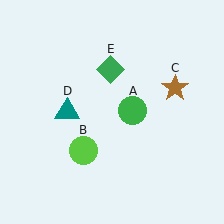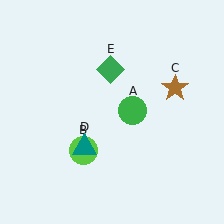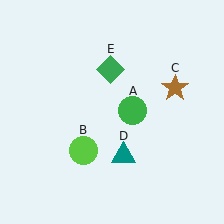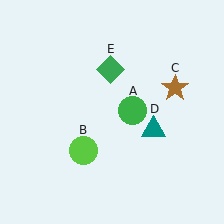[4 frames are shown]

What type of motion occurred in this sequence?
The teal triangle (object D) rotated counterclockwise around the center of the scene.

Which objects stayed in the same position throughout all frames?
Green circle (object A) and lime circle (object B) and brown star (object C) and green diamond (object E) remained stationary.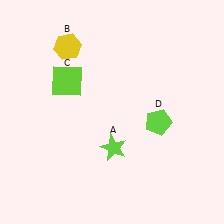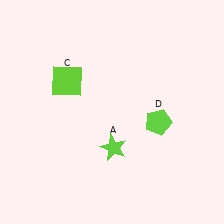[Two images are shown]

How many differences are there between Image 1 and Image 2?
There is 1 difference between the two images.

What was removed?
The yellow hexagon (B) was removed in Image 2.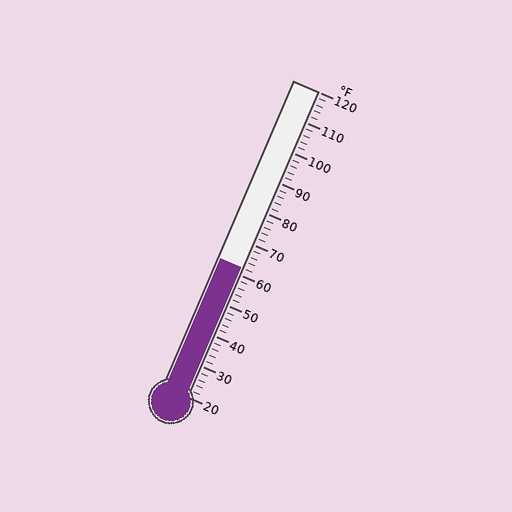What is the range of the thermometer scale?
The thermometer scale ranges from 20°F to 120°F.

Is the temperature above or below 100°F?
The temperature is below 100°F.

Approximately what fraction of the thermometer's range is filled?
The thermometer is filled to approximately 40% of its range.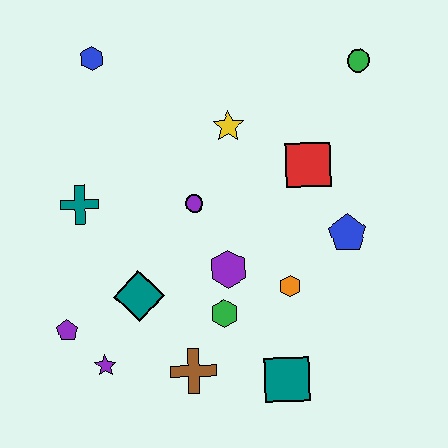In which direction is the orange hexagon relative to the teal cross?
The orange hexagon is to the right of the teal cross.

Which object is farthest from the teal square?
The blue hexagon is farthest from the teal square.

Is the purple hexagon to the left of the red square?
Yes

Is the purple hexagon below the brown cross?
No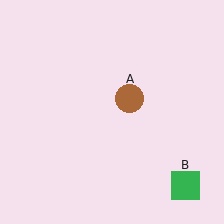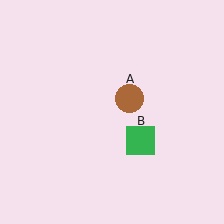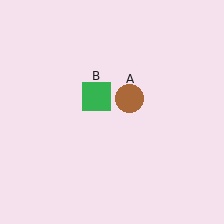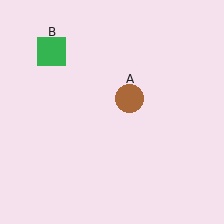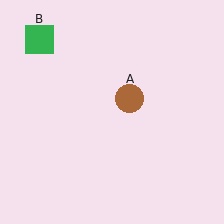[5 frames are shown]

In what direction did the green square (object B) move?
The green square (object B) moved up and to the left.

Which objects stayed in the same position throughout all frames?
Brown circle (object A) remained stationary.